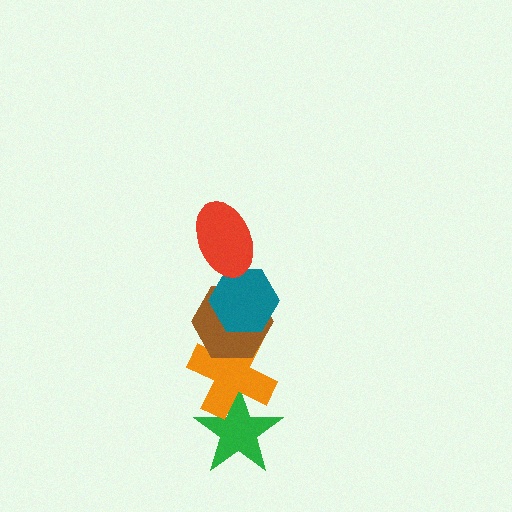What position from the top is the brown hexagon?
The brown hexagon is 3rd from the top.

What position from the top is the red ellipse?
The red ellipse is 1st from the top.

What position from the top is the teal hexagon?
The teal hexagon is 2nd from the top.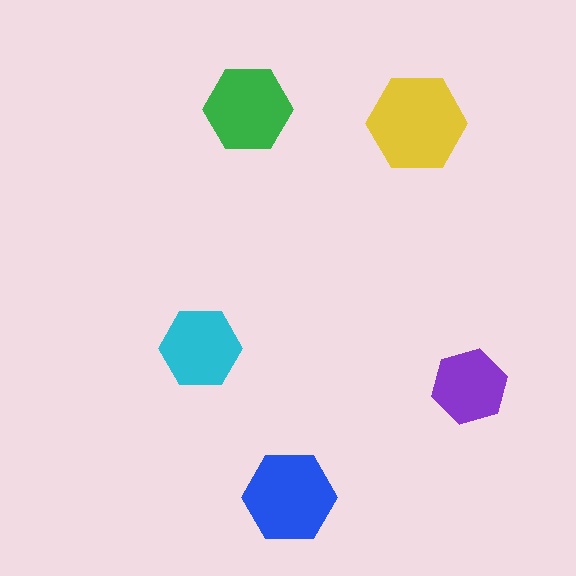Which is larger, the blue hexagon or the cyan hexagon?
The blue one.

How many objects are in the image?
There are 5 objects in the image.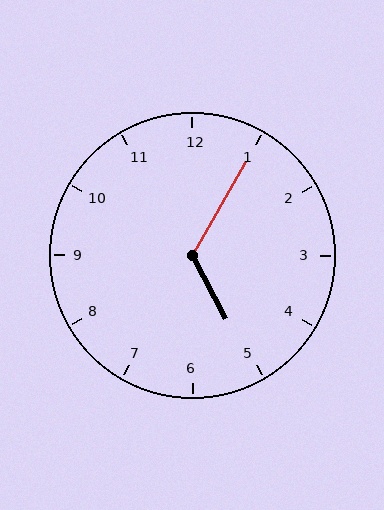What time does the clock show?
5:05.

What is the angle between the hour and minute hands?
Approximately 122 degrees.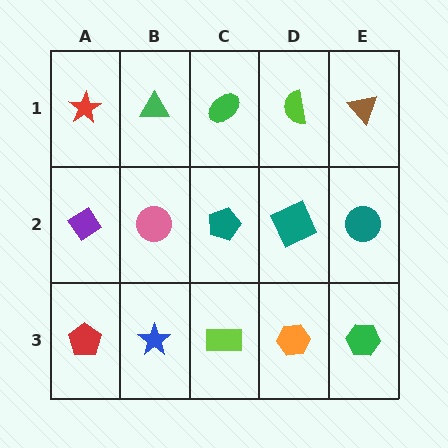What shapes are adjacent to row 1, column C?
A teal pentagon (row 2, column C), a green triangle (row 1, column B), a lime semicircle (row 1, column D).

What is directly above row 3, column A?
A purple diamond.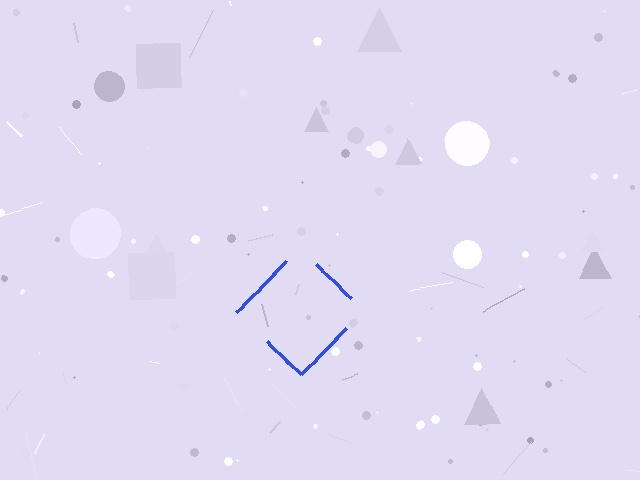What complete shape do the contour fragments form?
The contour fragments form a diamond.